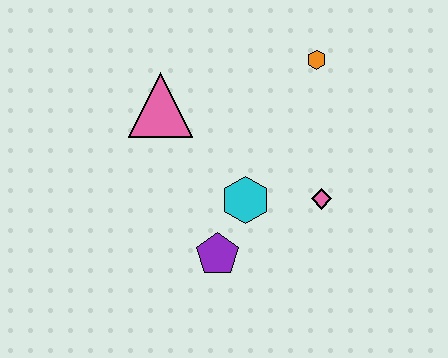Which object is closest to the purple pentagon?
The cyan hexagon is closest to the purple pentagon.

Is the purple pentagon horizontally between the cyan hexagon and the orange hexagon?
No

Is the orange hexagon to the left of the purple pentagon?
No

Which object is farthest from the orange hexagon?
The purple pentagon is farthest from the orange hexagon.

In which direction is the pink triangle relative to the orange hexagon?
The pink triangle is to the left of the orange hexagon.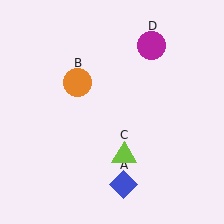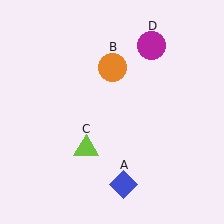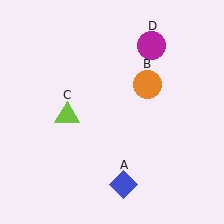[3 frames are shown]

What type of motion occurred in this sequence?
The orange circle (object B), lime triangle (object C) rotated clockwise around the center of the scene.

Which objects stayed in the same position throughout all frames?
Blue diamond (object A) and magenta circle (object D) remained stationary.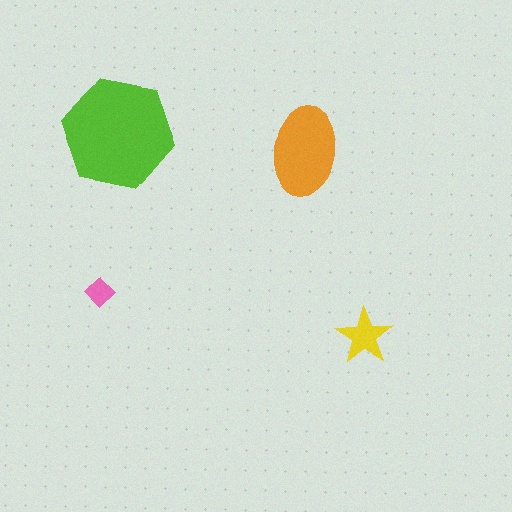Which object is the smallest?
The pink diamond.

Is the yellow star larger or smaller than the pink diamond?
Larger.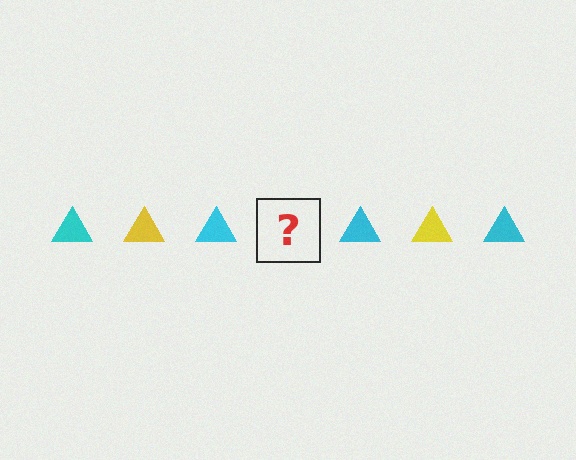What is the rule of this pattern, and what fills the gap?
The rule is that the pattern cycles through cyan, yellow triangles. The gap should be filled with a yellow triangle.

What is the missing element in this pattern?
The missing element is a yellow triangle.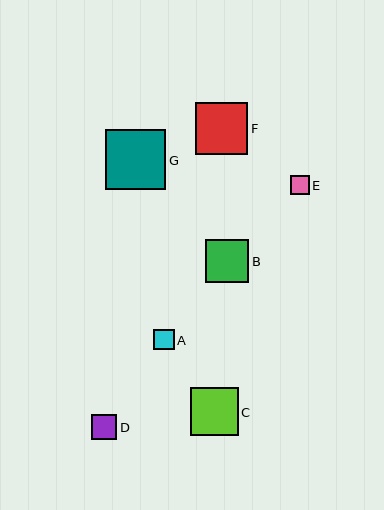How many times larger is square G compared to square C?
Square G is approximately 1.3 times the size of square C.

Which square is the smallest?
Square E is the smallest with a size of approximately 19 pixels.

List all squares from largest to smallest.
From largest to smallest: G, F, C, B, D, A, E.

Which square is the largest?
Square G is the largest with a size of approximately 60 pixels.